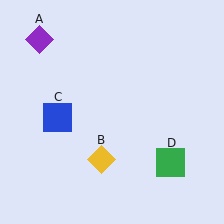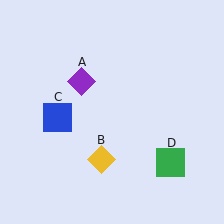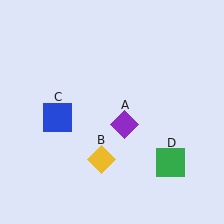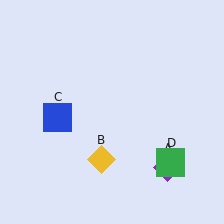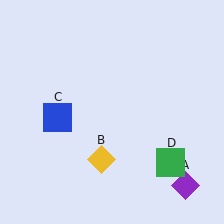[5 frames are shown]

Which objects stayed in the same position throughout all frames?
Yellow diamond (object B) and blue square (object C) and green square (object D) remained stationary.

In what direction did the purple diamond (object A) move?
The purple diamond (object A) moved down and to the right.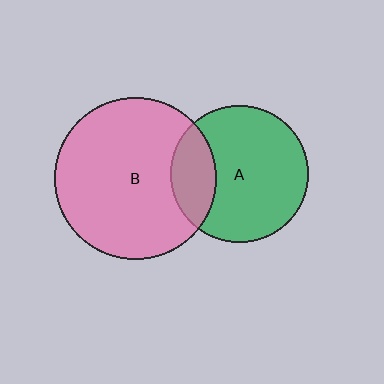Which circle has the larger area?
Circle B (pink).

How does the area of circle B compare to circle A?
Approximately 1.4 times.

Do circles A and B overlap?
Yes.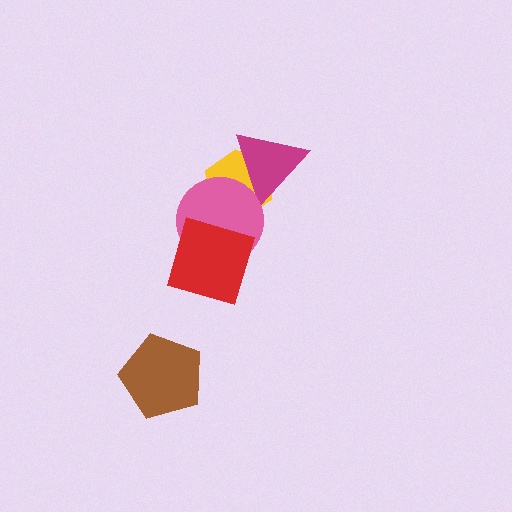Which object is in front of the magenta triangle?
The pink circle is in front of the magenta triangle.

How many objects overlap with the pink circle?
3 objects overlap with the pink circle.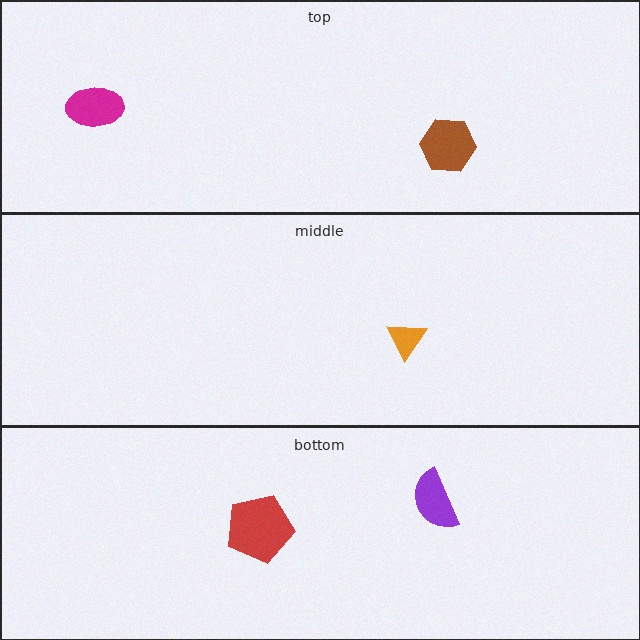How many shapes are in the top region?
2.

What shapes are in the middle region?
The orange triangle.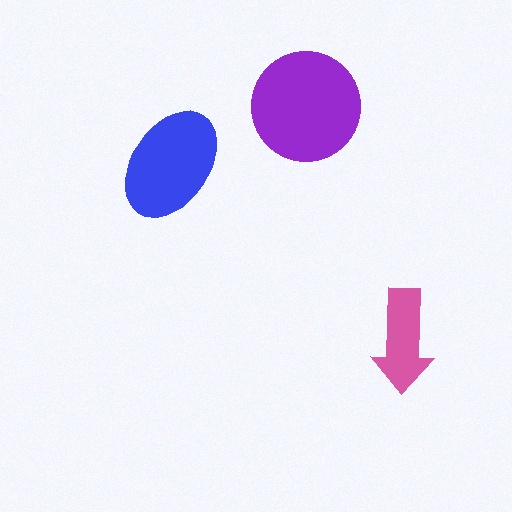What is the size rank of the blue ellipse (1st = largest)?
2nd.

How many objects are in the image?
There are 3 objects in the image.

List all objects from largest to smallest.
The purple circle, the blue ellipse, the pink arrow.